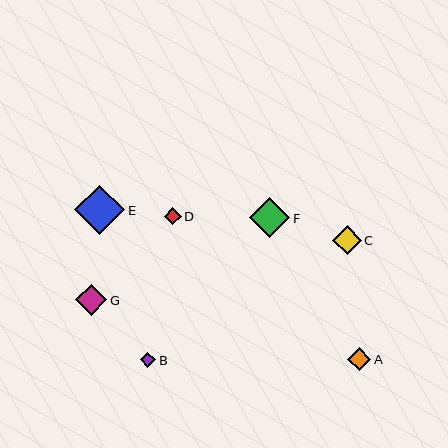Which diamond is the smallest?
Diamond B is the smallest with a size of approximately 16 pixels.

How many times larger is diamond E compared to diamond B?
Diamond E is approximately 3.2 times the size of diamond B.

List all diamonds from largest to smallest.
From largest to smallest: E, F, G, C, A, D, B.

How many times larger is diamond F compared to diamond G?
Diamond F is approximately 1.3 times the size of diamond G.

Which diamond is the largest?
Diamond E is the largest with a size of approximately 50 pixels.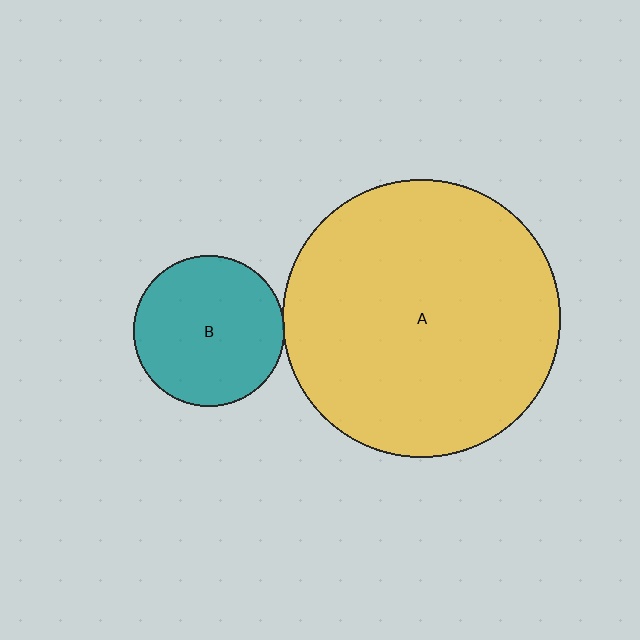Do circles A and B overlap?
Yes.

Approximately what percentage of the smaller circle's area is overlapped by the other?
Approximately 5%.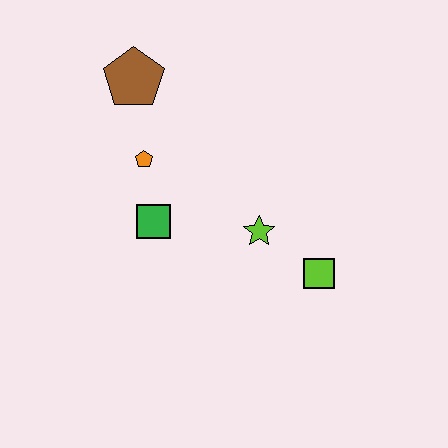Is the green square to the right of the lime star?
No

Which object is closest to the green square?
The orange pentagon is closest to the green square.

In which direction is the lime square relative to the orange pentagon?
The lime square is to the right of the orange pentagon.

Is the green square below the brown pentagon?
Yes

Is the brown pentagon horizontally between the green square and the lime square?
No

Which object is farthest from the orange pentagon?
The lime square is farthest from the orange pentagon.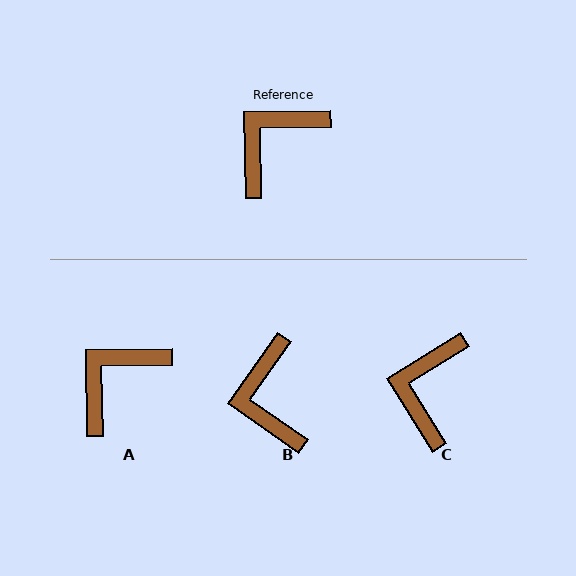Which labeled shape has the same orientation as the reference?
A.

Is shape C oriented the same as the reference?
No, it is off by about 31 degrees.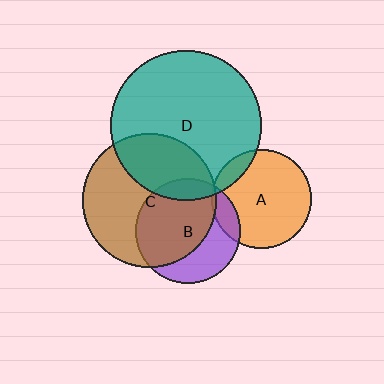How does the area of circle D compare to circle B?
Approximately 2.0 times.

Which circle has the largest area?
Circle D (teal).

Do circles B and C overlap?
Yes.